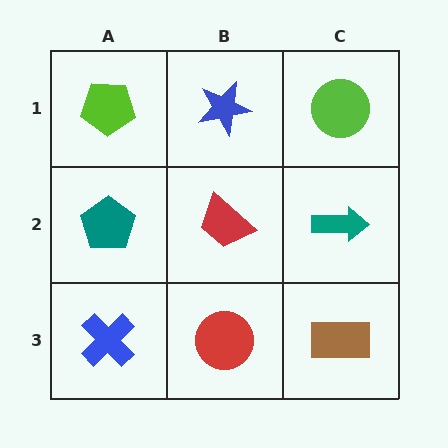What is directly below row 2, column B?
A red circle.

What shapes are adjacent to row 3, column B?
A red trapezoid (row 2, column B), a blue cross (row 3, column A), a brown rectangle (row 3, column C).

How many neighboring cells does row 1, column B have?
3.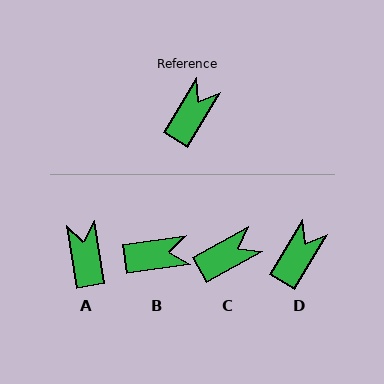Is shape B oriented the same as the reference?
No, it is off by about 51 degrees.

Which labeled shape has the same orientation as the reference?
D.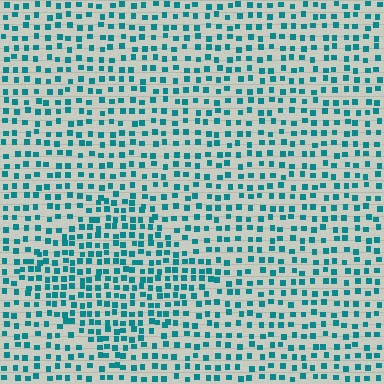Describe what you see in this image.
The image contains small teal elements arranged at two different densities. A diamond-shaped region is visible where the elements are more densely packed than the surrounding area.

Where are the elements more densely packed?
The elements are more densely packed inside the diamond boundary.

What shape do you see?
I see a diamond.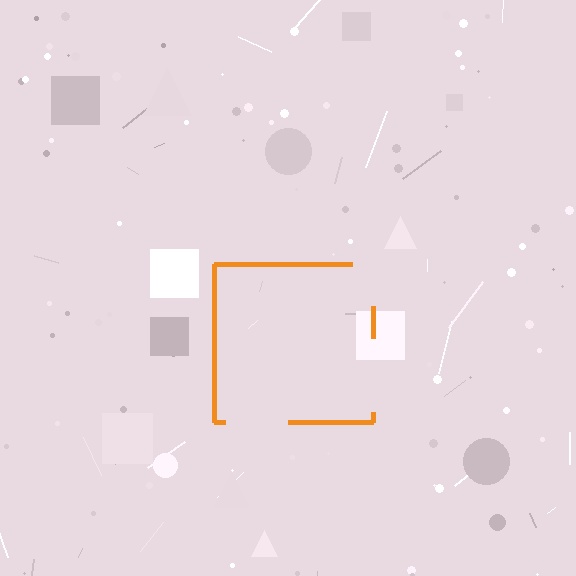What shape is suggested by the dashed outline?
The dashed outline suggests a square.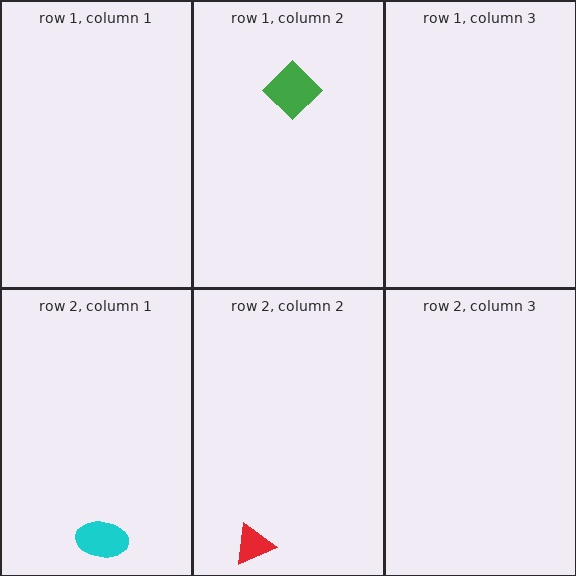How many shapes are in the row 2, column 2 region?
1.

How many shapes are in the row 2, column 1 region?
1.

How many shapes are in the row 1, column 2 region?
1.